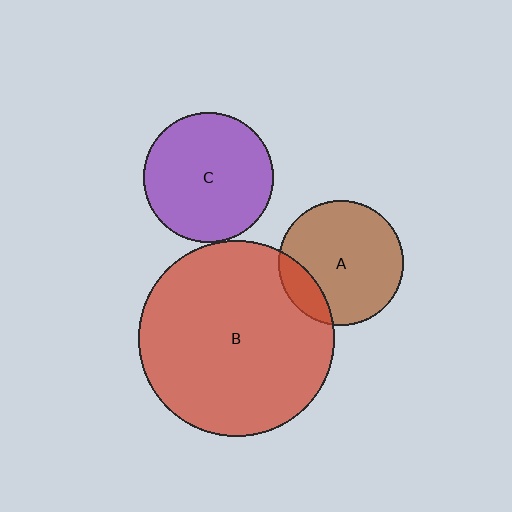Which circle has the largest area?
Circle B (red).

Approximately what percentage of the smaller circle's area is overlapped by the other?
Approximately 15%.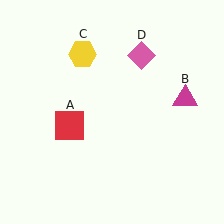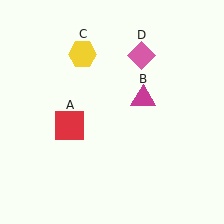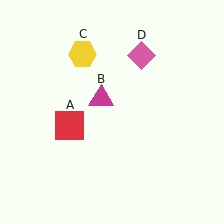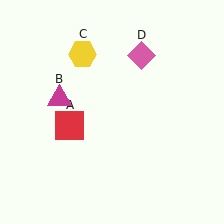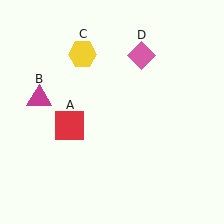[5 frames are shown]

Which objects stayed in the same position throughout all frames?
Red square (object A) and yellow hexagon (object C) and pink diamond (object D) remained stationary.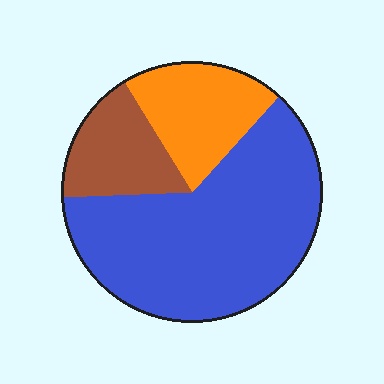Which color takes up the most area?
Blue, at roughly 60%.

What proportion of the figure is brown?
Brown covers 17% of the figure.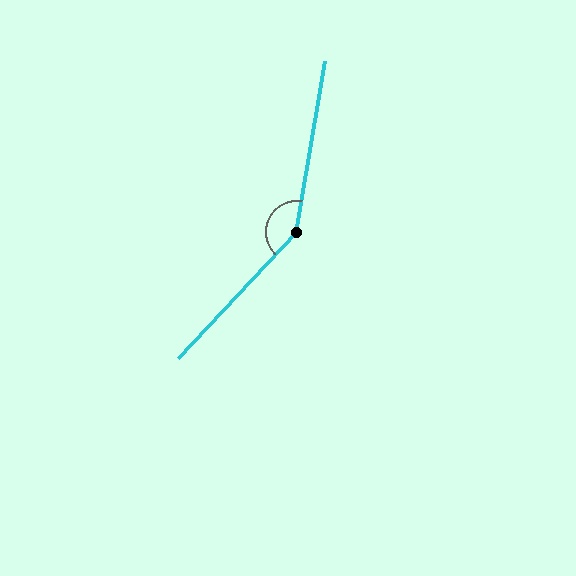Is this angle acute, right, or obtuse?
It is obtuse.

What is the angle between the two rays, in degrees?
Approximately 146 degrees.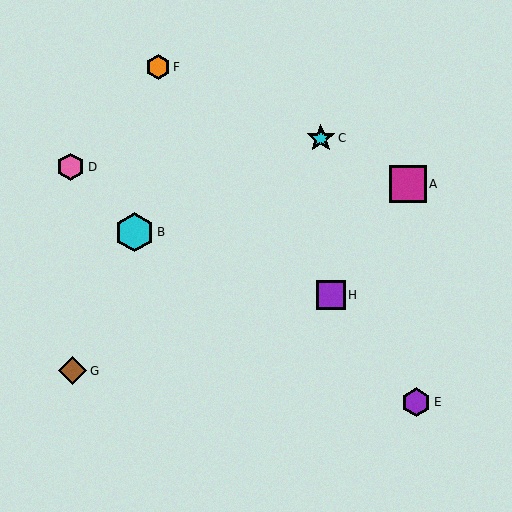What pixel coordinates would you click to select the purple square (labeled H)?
Click at (331, 295) to select the purple square H.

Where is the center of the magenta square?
The center of the magenta square is at (408, 184).